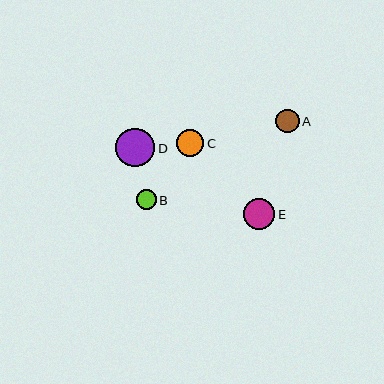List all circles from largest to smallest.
From largest to smallest: D, E, C, A, B.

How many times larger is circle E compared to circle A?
Circle E is approximately 1.4 times the size of circle A.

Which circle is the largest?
Circle D is the largest with a size of approximately 39 pixels.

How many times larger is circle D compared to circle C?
Circle D is approximately 1.4 times the size of circle C.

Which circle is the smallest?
Circle B is the smallest with a size of approximately 20 pixels.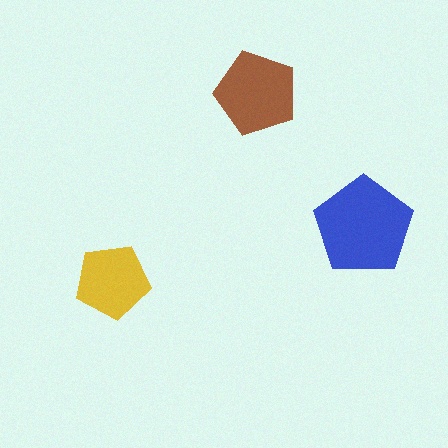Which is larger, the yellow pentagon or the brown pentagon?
The brown one.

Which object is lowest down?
The yellow pentagon is bottommost.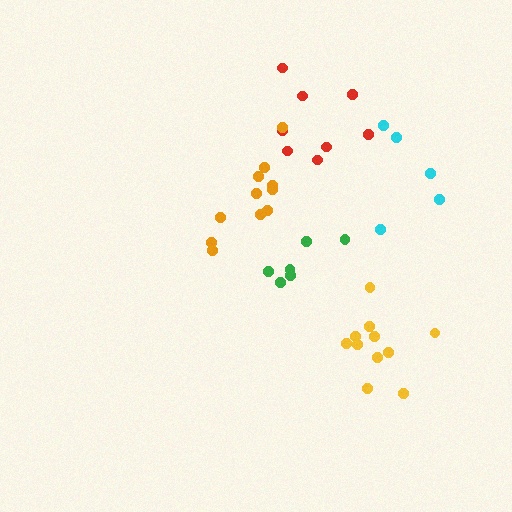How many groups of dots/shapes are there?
There are 5 groups.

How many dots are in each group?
Group 1: 11 dots, Group 2: 8 dots, Group 3: 5 dots, Group 4: 6 dots, Group 5: 11 dots (41 total).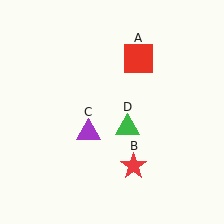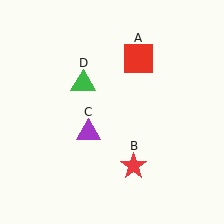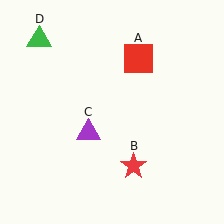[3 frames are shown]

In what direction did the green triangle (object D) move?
The green triangle (object D) moved up and to the left.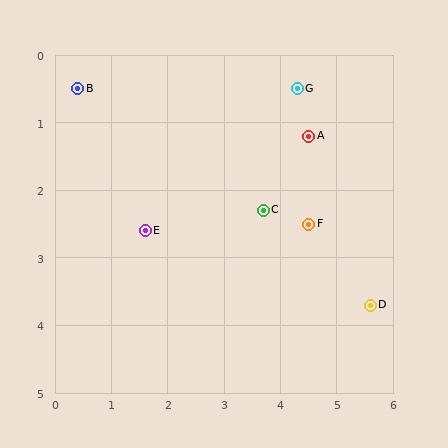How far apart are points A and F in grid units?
Points A and F are about 1.3 grid units apart.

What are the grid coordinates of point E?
Point E is at approximately (1.6, 2.6).